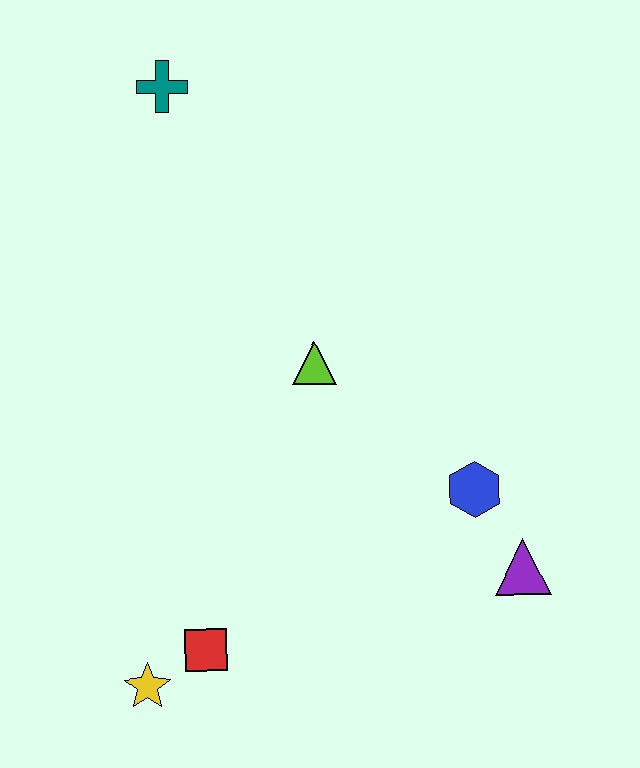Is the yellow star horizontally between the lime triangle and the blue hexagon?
No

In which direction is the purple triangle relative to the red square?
The purple triangle is to the right of the red square.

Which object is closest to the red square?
The yellow star is closest to the red square.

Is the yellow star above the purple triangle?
No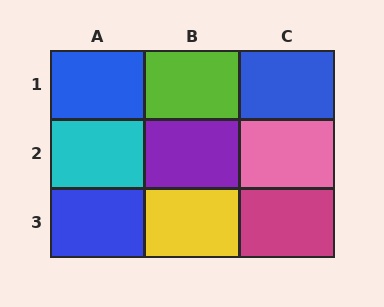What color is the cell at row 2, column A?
Cyan.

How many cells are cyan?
1 cell is cyan.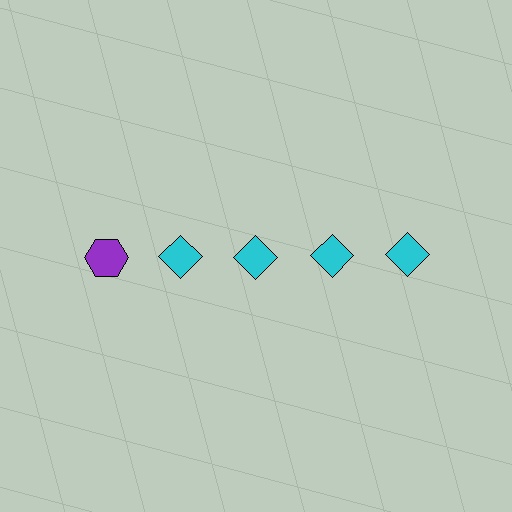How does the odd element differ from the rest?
It differs in both color (purple instead of cyan) and shape (hexagon instead of diamond).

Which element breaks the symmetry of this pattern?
The purple hexagon in the top row, leftmost column breaks the symmetry. All other shapes are cyan diamonds.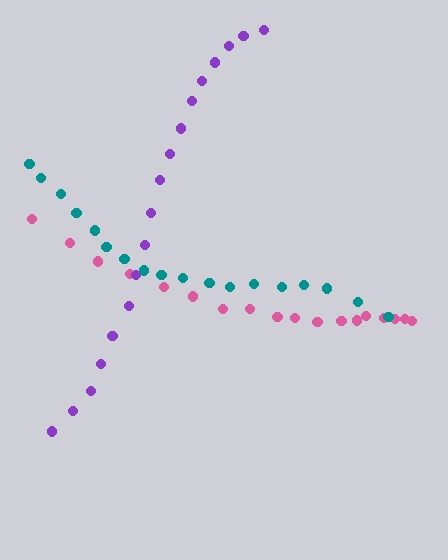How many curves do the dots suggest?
There are 3 distinct paths.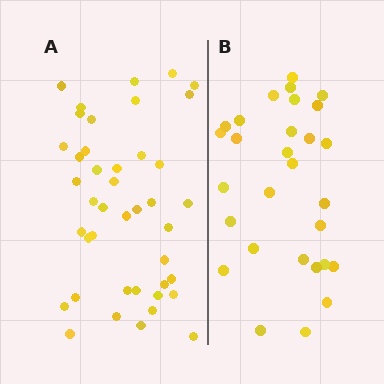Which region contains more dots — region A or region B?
Region A (the left region) has more dots.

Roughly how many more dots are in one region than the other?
Region A has approximately 15 more dots than region B.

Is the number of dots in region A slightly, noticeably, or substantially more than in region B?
Region A has noticeably more, but not dramatically so. The ratio is roughly 1.4 to 1.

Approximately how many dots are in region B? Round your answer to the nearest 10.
About 30 dots. (The exact count is 29, which rounds to 30.)